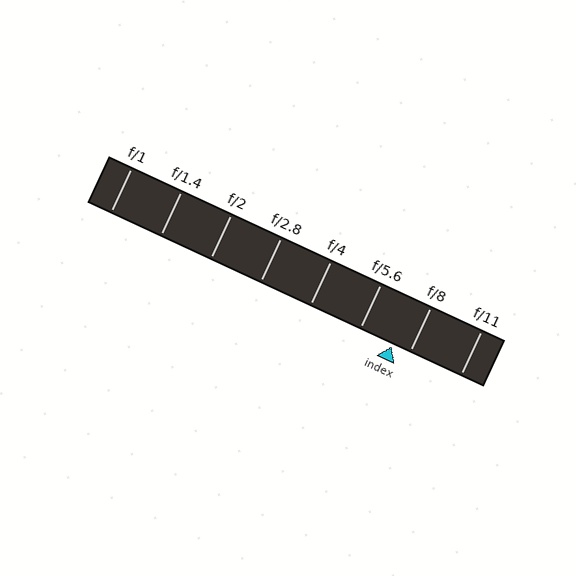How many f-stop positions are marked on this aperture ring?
There are 8 f-stop positions marked.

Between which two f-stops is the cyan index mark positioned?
The index mark is between f/5.6 and f/8.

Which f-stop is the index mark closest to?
The index mark is closest to f/8.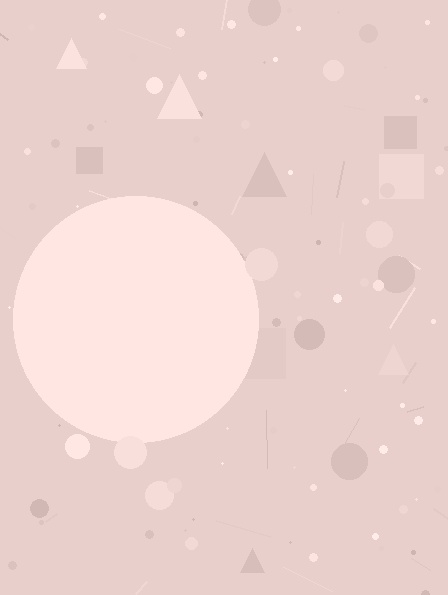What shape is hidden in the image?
A circle is hidden in the image.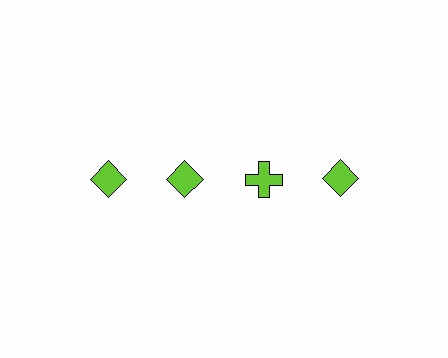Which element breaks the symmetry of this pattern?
The lime cross in the top row, center column breaks the symmetry. All other shapes are lime diamonds.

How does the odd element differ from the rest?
It has a different shape: cross instead of diamond.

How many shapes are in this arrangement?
There are 4 shapes arranged in a grid pattern.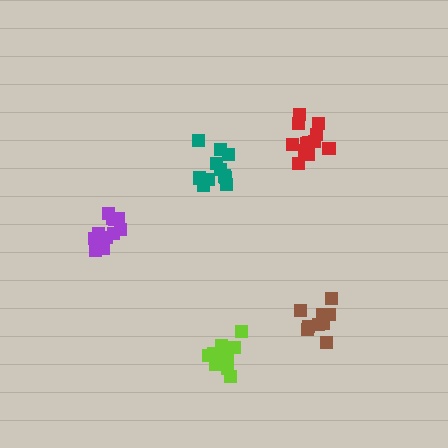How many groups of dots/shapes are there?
There are 5 groups.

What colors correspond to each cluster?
The clusters are colored: purple, lime, brown, red, teal.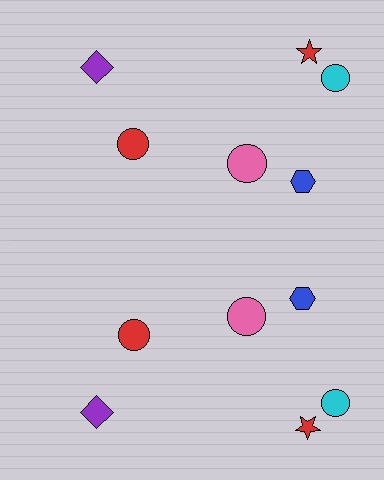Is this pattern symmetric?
Yes, this pattern has bilateral (reflection) symmetry.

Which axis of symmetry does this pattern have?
The pattern has a horizontal axis of symmetry running through the center of the image.